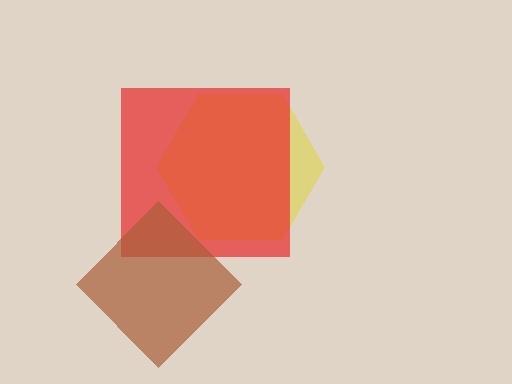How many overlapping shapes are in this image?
There are 3 overlapping shapes in the image.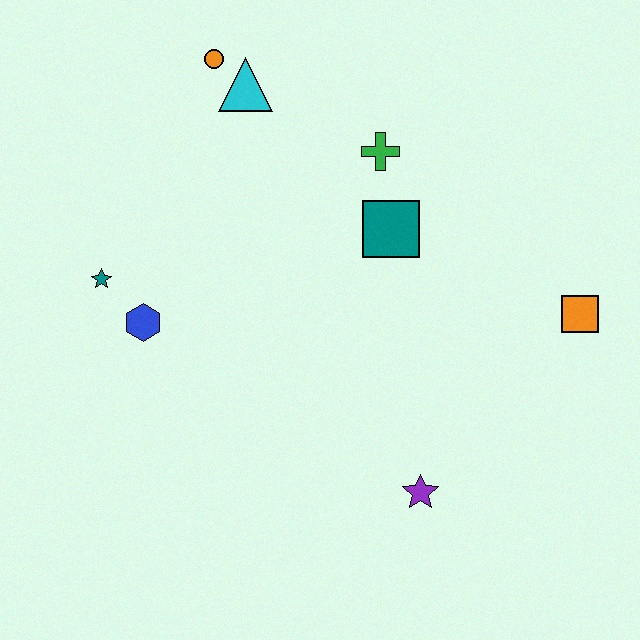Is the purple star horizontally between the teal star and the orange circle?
No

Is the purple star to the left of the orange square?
Yes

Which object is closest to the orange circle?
The cyan triangle is closest to the orange circle.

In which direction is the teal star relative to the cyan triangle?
The teal star is below the cyan triangle.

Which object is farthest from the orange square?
The teal star is farthest from the orange square.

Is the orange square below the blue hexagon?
No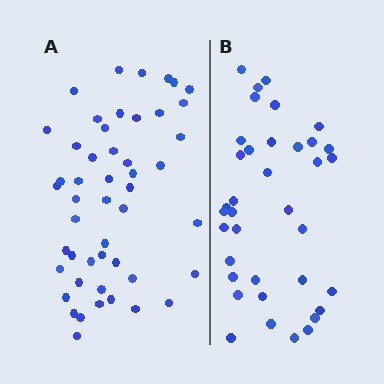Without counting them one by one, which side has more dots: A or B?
Region A (the left region) has more dots.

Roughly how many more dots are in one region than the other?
Region A has roughly 12 or so more dots than region B.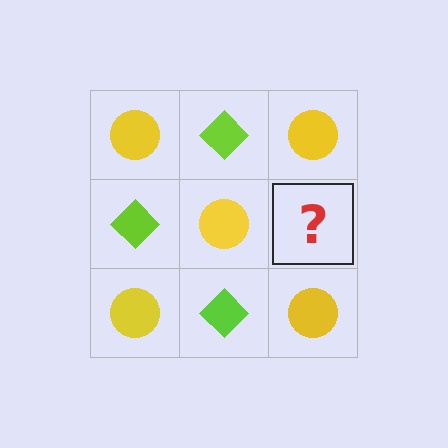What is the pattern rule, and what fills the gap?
The rule is that it alternates yellow circle and lime diamond in a checkerboard pattern. The gap should be filled with a lime diamond.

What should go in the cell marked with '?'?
The missing cell should contain a lime diamond.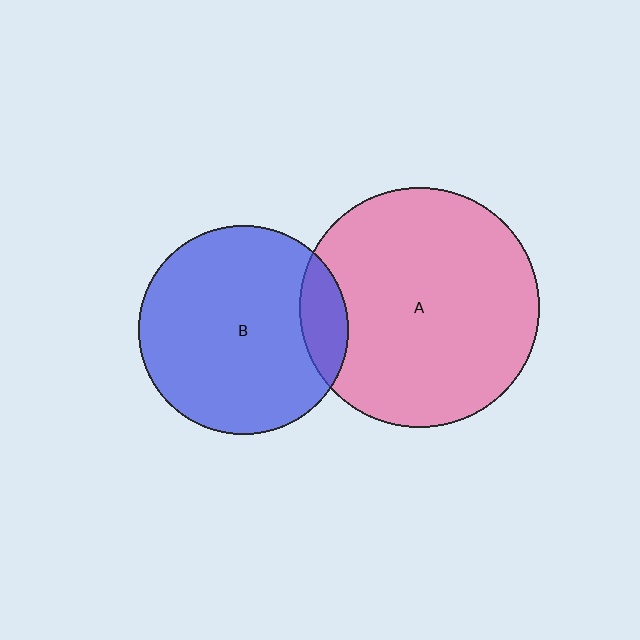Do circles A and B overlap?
Yes.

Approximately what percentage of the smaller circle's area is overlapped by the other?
Approximately 15%.